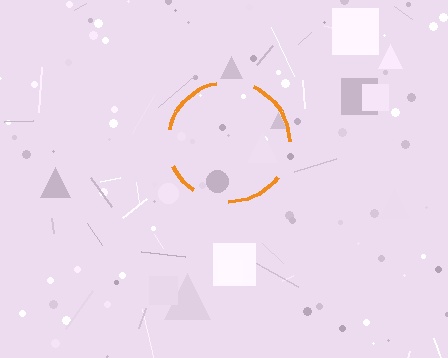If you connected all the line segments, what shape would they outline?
They would outline a circle.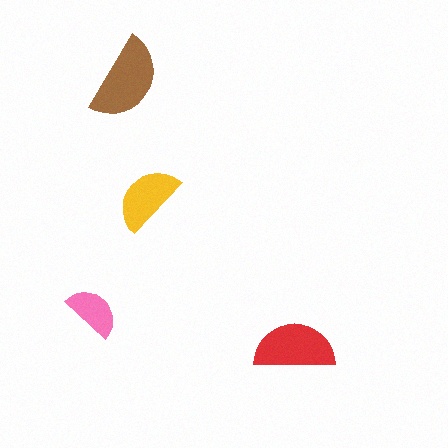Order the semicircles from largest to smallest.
the brown one, the red one, the yellow one, the pink one.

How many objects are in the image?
There are 4 objects in the image.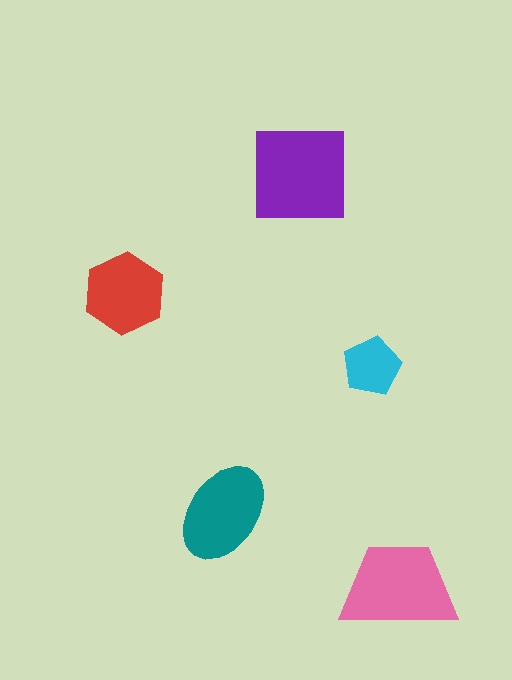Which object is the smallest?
The cyan pentagon.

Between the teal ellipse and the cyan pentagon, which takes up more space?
The teal ellipse.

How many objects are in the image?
There are 5 objects in the image.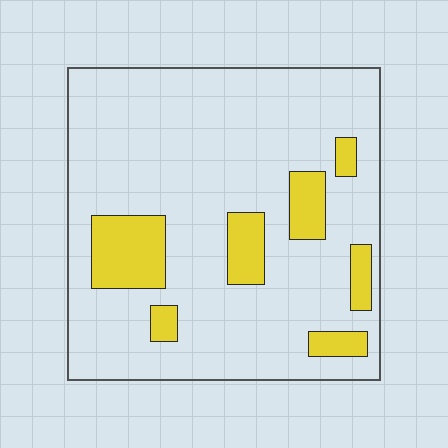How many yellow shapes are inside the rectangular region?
7.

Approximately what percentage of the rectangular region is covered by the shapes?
Approximately 15%.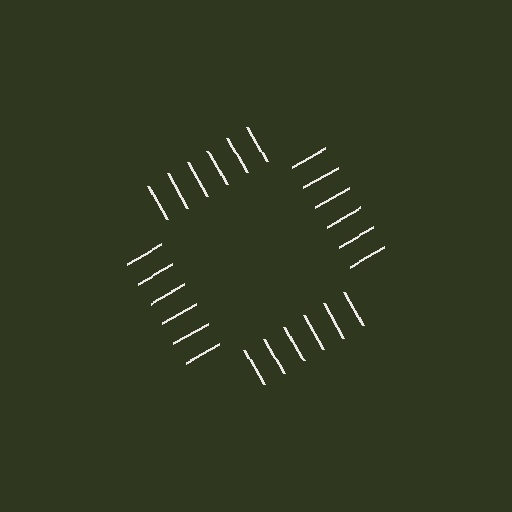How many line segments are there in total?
24 — 6 along each of the 4 edges.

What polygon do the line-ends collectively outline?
An illusory square — the line segments terminate on its edges but no continuous stroke is drawn.